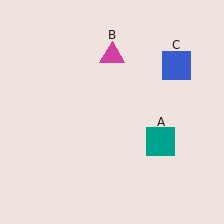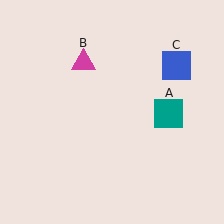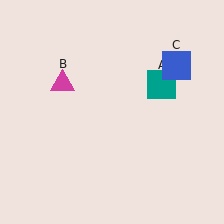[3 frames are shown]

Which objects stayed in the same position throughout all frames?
Blue square (object C) remained stationary.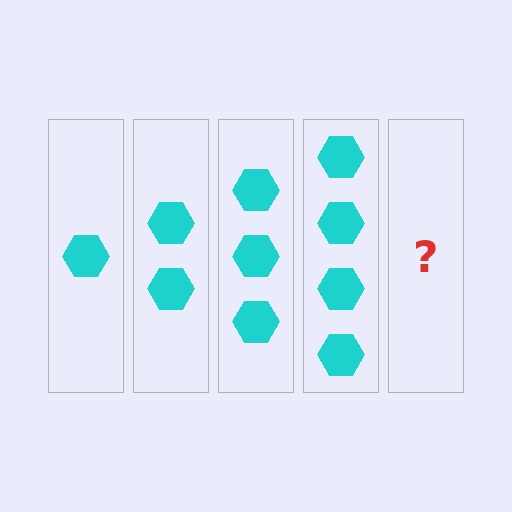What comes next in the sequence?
The next element should be 5 hexagons.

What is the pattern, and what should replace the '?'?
The pattern is that each step adds one more hexagon. The '?' should be 5 hexagons.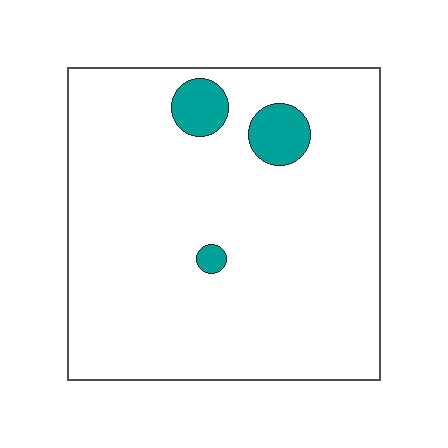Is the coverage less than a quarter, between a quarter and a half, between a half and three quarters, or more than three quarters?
Less than a quarter.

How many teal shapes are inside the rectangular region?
3.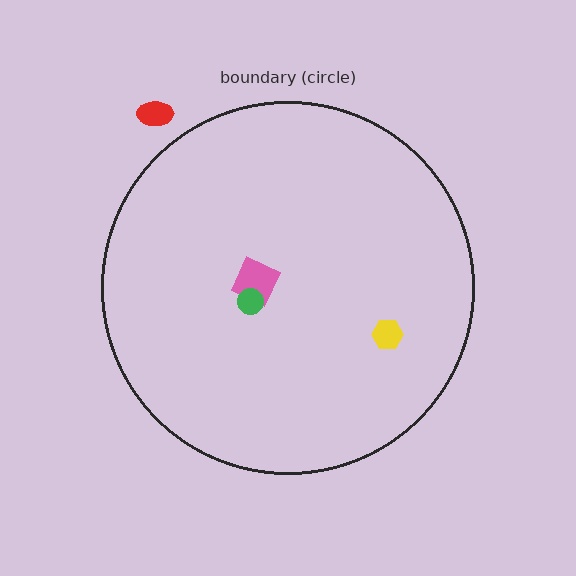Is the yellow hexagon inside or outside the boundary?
Inside.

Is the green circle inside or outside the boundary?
Inside.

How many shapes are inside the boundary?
3 inside, 1 outside.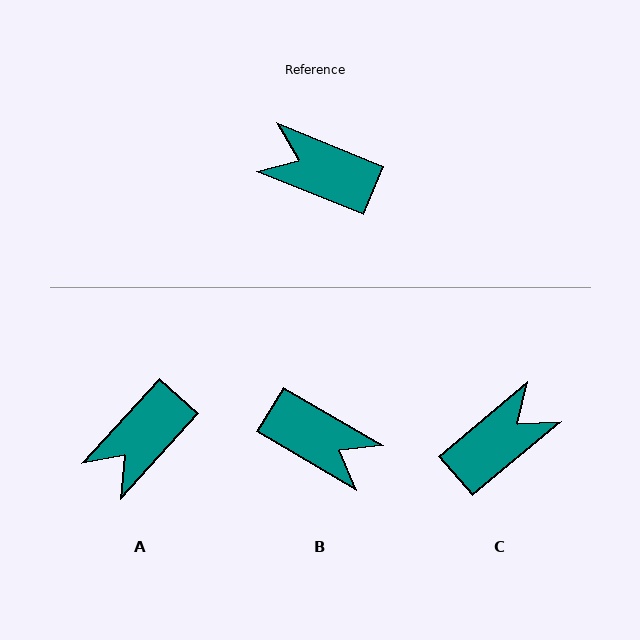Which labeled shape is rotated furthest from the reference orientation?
B, about 172 degrees away.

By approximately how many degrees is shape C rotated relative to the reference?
Approximately 118 degrees clockwise.